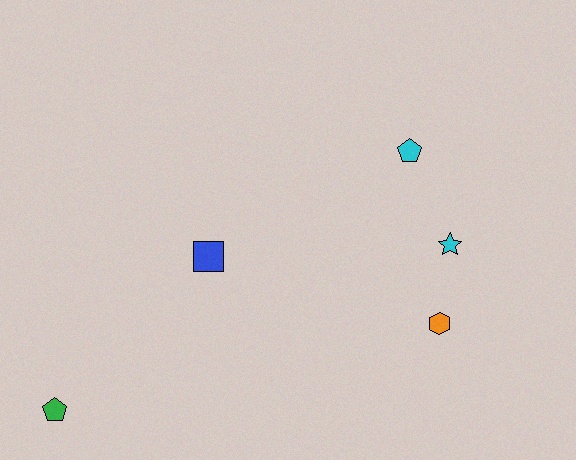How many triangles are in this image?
There are no triangles.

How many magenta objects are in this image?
There are no magenta objects.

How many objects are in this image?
There are 5 objects.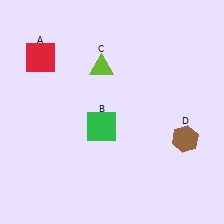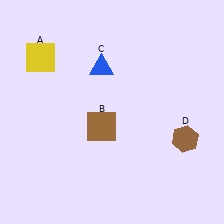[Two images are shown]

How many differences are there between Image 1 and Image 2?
There are 3 differences between the two images.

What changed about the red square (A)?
In Image 1, A is red. In Image 2, it changed to yellow.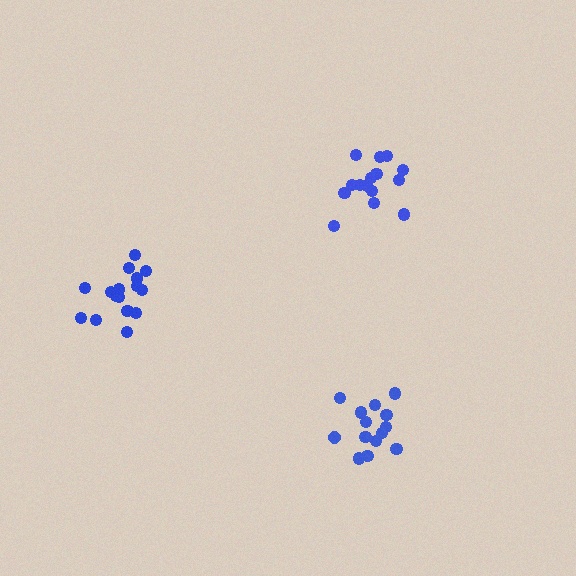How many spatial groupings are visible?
There are 3 spatial groupings.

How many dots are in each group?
Group 1: 16 dots, Group 2: 14 dots, Group 3: 16 dots (46 total).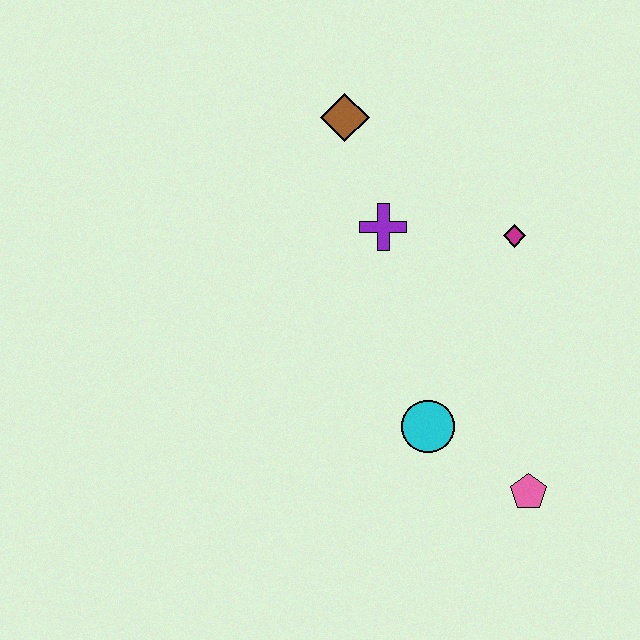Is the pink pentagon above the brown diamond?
No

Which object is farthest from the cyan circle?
The brown diamond is farthest from the cyan circle.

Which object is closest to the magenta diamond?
The purple cross is closest to the magenta diamond.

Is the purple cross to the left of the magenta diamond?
Yes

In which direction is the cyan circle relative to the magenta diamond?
The cyan circle is below the magenta diamond.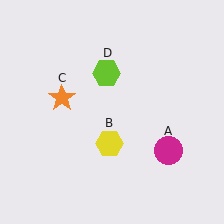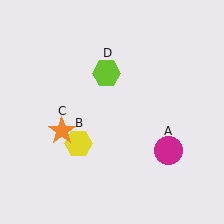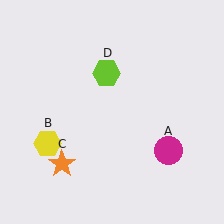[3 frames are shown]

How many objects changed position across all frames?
2 objects changed position: yellow hexagon (object B), orange star (object C).